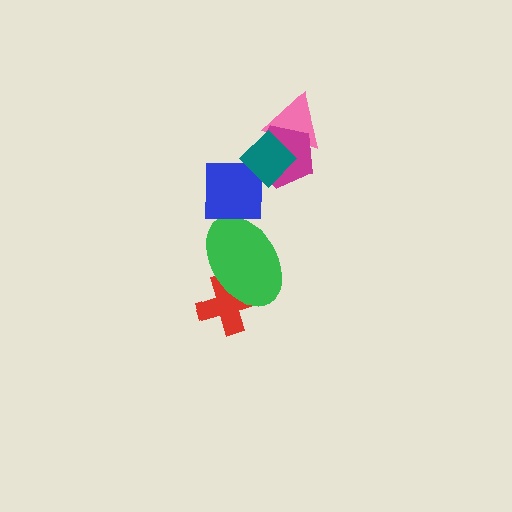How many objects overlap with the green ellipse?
1 object overlaps with the green ellipse.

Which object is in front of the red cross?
The green ellipse is in front of the red cross.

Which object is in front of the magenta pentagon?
The teal diamond is in front of the magenta pentagon.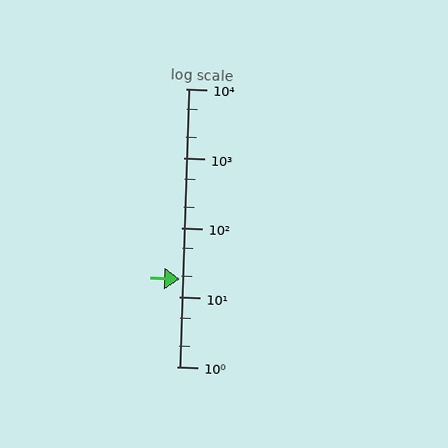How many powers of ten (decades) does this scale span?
The scale spans 4 decades, from 1 to 10000.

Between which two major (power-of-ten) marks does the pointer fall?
The pointer is between 10 and 100.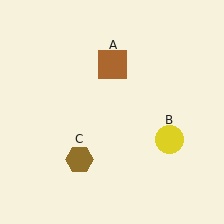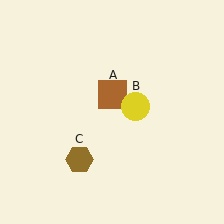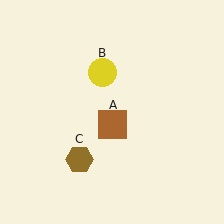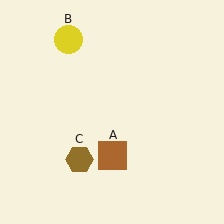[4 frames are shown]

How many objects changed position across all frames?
2 objects changed position: brown square (object A), yellow circle (object B).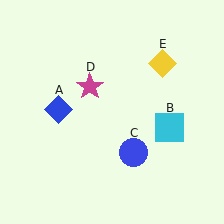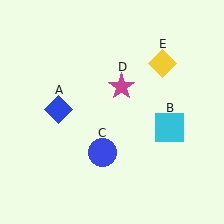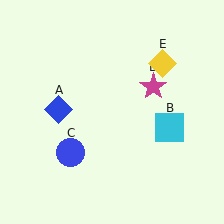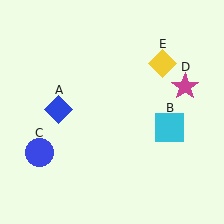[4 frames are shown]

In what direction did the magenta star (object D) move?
The magenta star (object D) moved right.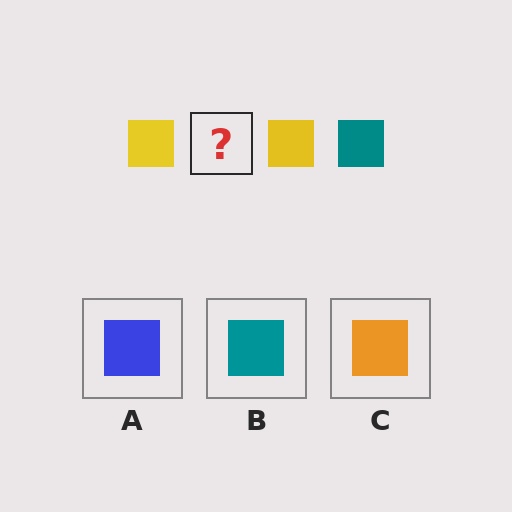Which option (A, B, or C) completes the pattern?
B.